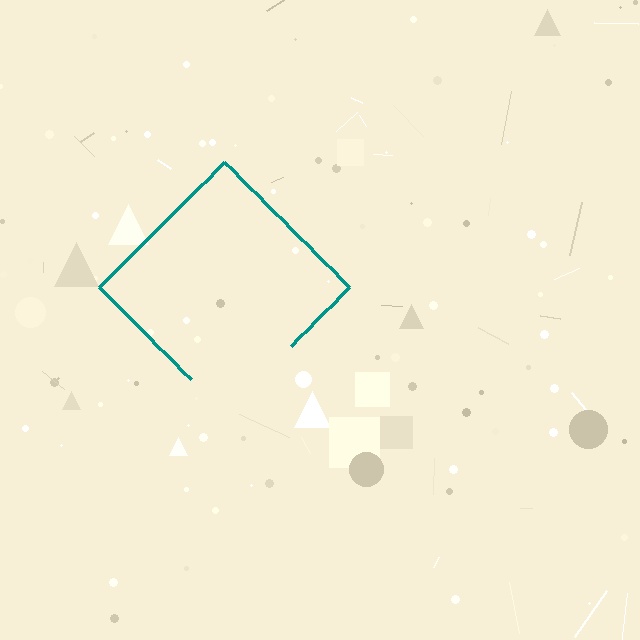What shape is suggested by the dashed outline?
The dashed outline suggests a diamond.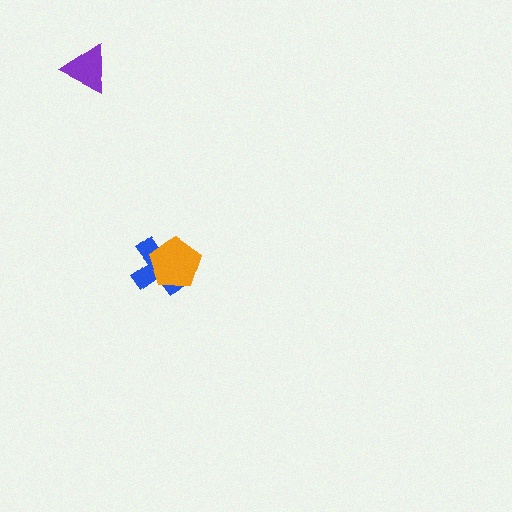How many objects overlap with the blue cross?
1 object overlaps with the blue cross.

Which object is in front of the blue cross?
The orange pentagon is in front of the blue cross.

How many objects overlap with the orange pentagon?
1 object overlaps with the orange pentagon.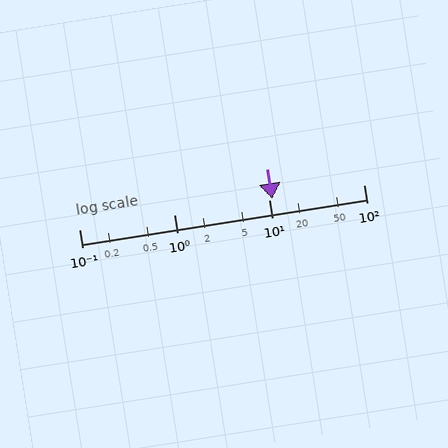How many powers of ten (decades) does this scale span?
The scale spans 3 decades, from 0.1 to 100.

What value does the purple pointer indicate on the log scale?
The pointer indicates approximately 11.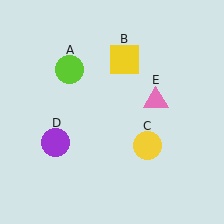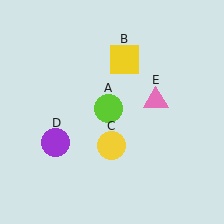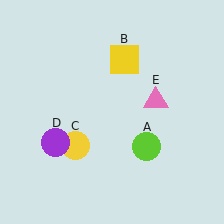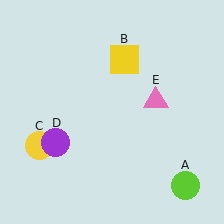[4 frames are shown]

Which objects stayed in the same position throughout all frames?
Yellow square (object B) and purple circle (object D) and pink triangle (object E) remained stationary.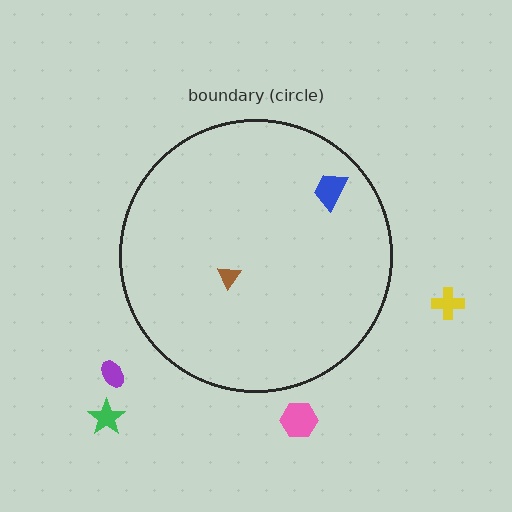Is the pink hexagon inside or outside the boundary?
Outside.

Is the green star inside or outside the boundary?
Outside.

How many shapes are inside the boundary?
2 inside, 4 outside.